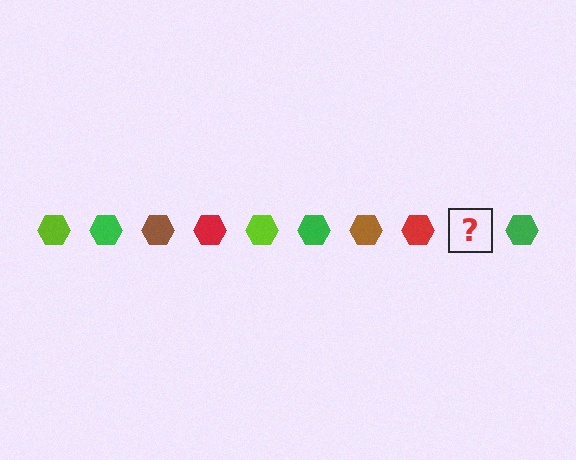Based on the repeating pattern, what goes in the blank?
The blank should be a lime hexagon.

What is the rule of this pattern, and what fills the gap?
The rule is that the pattern cycles through lime, green, brown, red hexagons. The gap should be filled with a lime hexagon.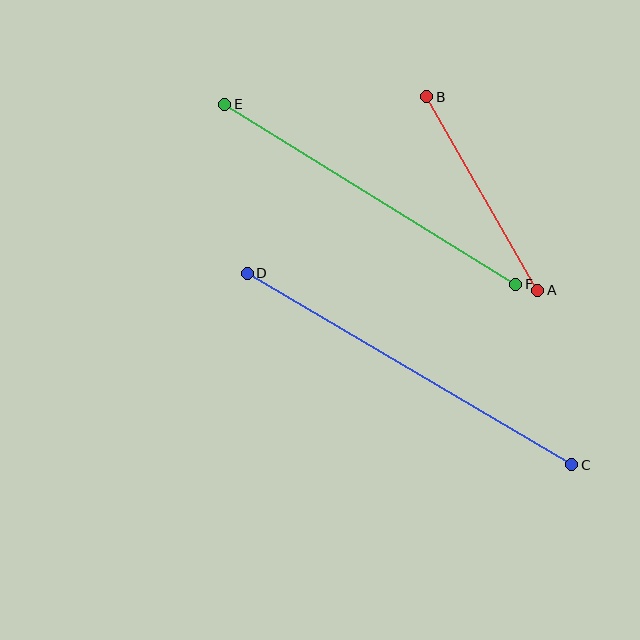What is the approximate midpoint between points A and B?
The midpoint is at approximately (482, 194) pixels.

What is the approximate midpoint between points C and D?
The midpoint is at approximately (409, 369) pixels.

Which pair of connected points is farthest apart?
Points C and D are farthest apart.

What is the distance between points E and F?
The distance is approximately 342 pixels.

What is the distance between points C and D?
The distance is approximately 377 pixels.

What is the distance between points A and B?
The distance is approximately 223 pixels.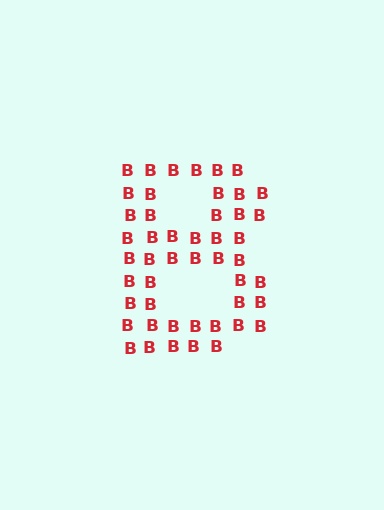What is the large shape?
The large shape is the letter B.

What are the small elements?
The small elements are letter B's.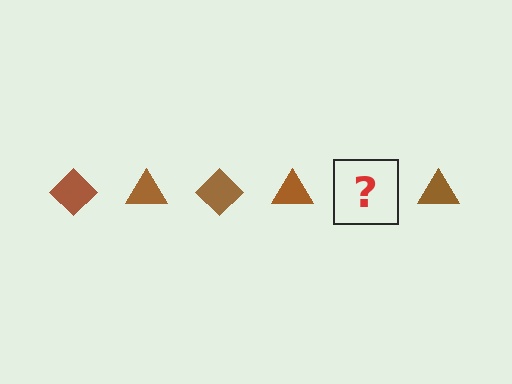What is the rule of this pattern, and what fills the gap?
The rule is that the pattern cycles through diamond, triangle shapes in brown. The gap should be filled with a brown diamond.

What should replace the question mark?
The question mark should be replaced with a brown diamond.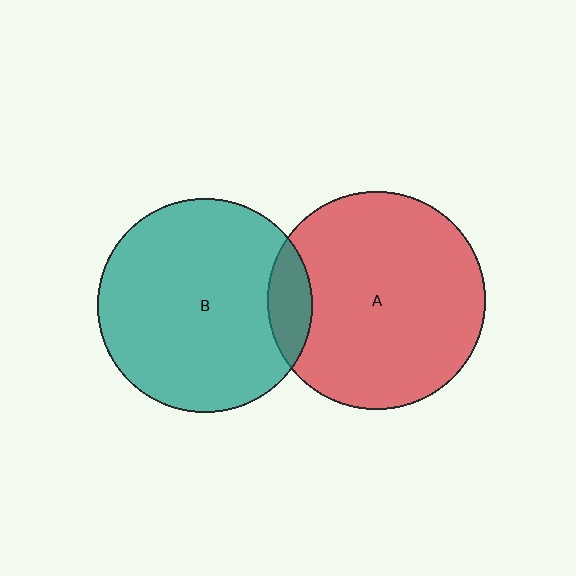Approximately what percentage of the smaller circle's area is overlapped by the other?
Approximately 10%.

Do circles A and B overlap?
Yes.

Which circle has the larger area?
Circle A (red).